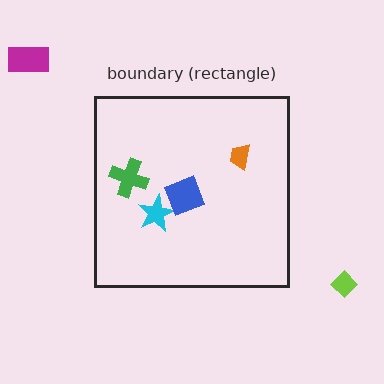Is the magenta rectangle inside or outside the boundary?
Outside.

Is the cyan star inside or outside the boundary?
Inside.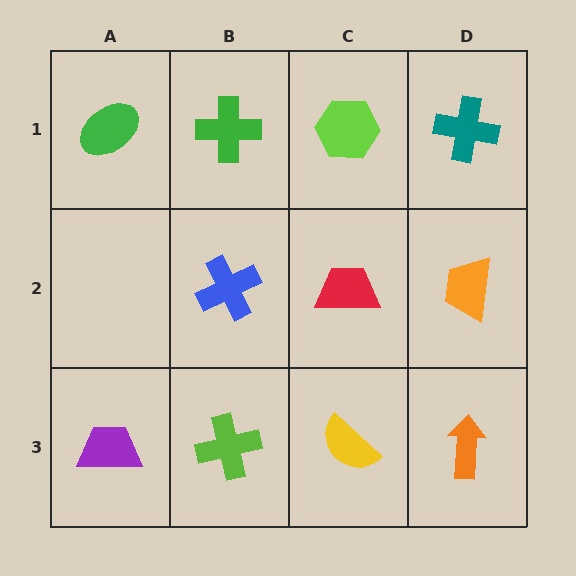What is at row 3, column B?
A lime cross.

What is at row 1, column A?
A green ellipse.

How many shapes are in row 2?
3 shapes.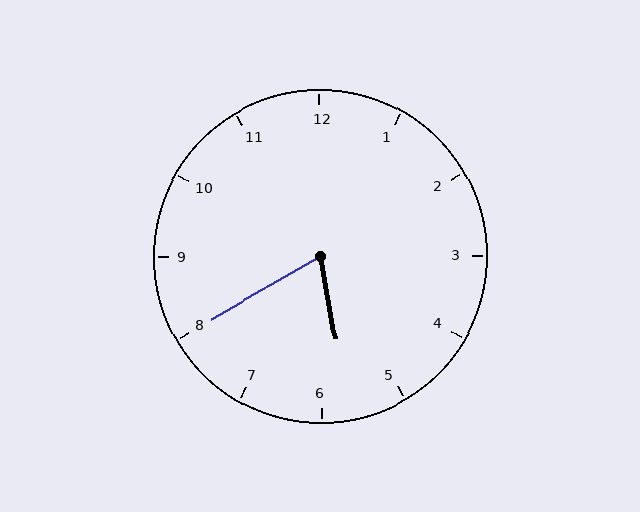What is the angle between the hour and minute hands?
Approximately 70 degrees.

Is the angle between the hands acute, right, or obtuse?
It is acute.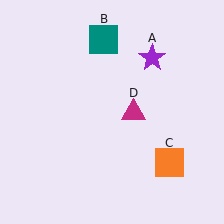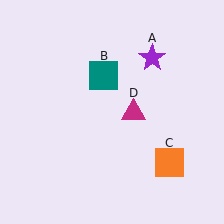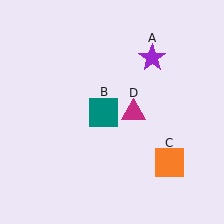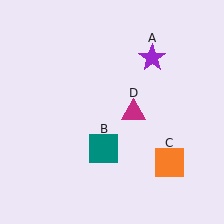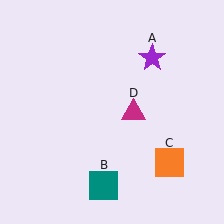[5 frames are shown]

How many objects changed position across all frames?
1 object changed position: teal square (object B).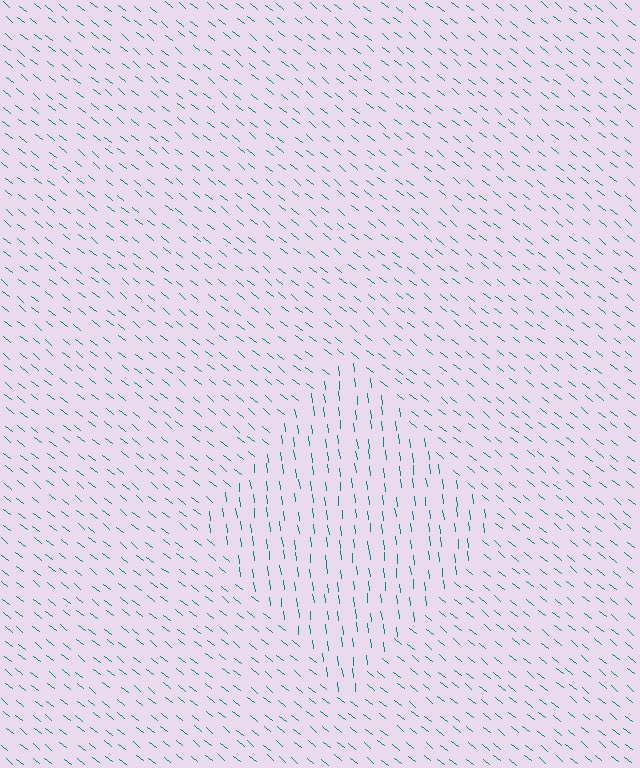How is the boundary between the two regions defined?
The boundary is defined purely by a change in line orientation (approximately 45 degrees difference). All lines are the same color and thickness.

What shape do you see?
I see a diamond.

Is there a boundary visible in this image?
Yes, there is a texture boundary formed by a change in line orientation.